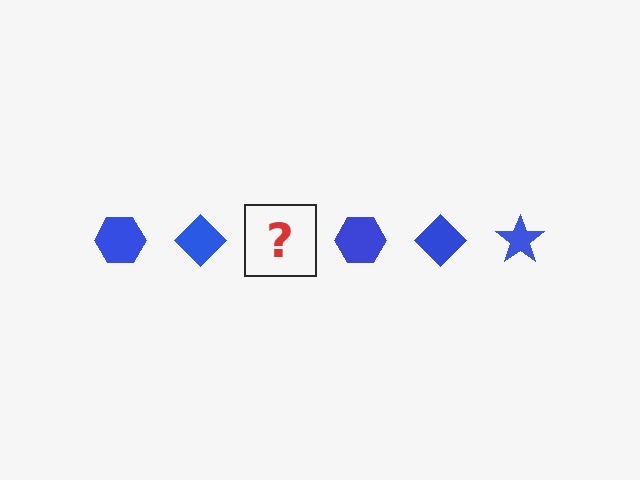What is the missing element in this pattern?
The missing element is a blue star.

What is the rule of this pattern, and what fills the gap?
The rule is that the pattern cycles through hexagon, diamond, star shapes in blue. The gap should be filled with a blue star.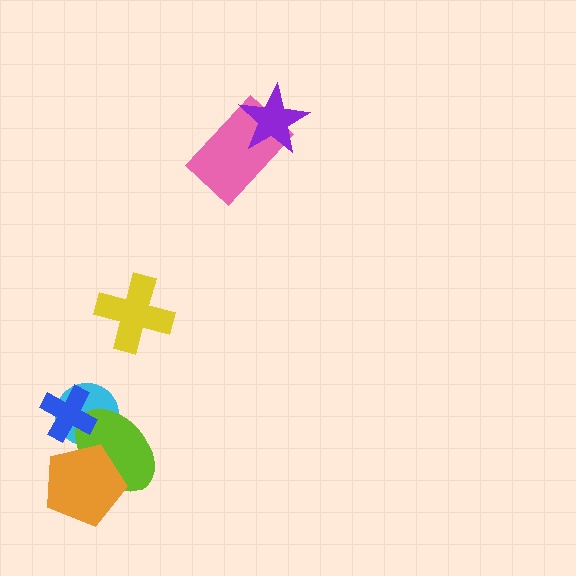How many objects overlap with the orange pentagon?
1 object overlaps with the orange pentagon.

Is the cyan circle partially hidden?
Yes, it is partially covered by another shape.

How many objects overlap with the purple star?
1 object overlaps with the purple star.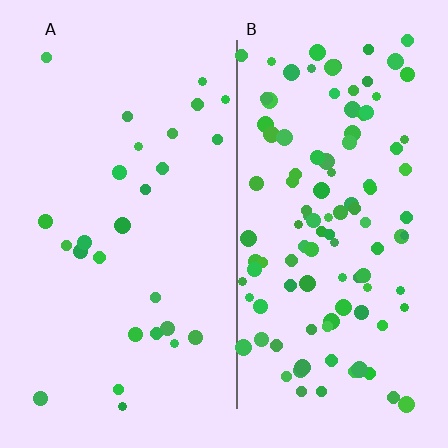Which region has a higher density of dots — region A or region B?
B (the right).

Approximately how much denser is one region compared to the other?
Approximately 4.0× — region B over region A.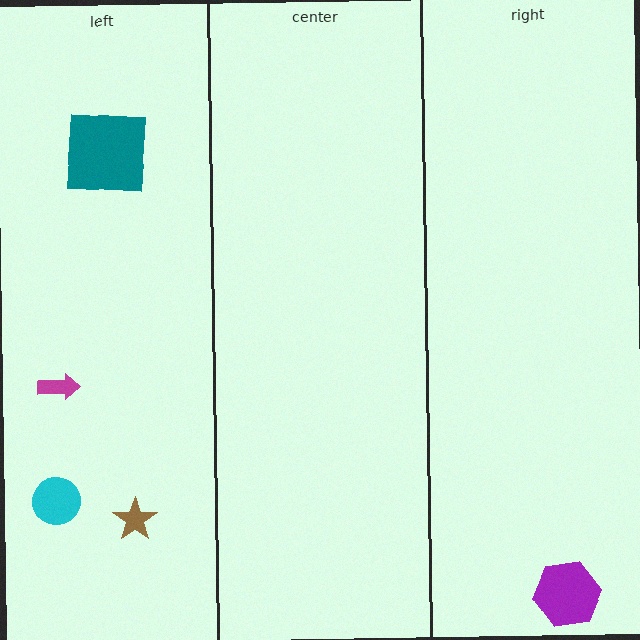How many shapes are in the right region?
1.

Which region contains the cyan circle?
The left region.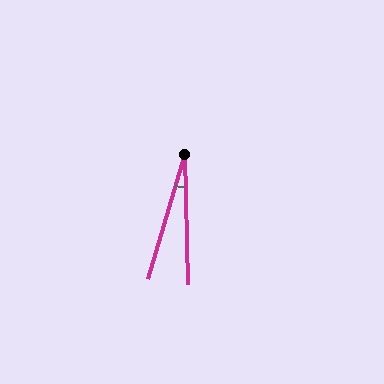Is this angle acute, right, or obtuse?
It is acute.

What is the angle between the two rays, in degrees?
Approximately 18 degrees.